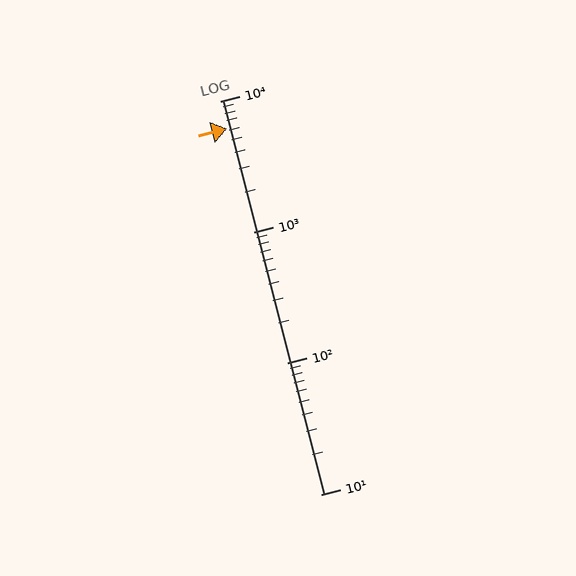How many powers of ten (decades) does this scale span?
The scale spans 3 decades, from 10 to 10000.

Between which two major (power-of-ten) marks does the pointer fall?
The pointer is between 1000 and 10000.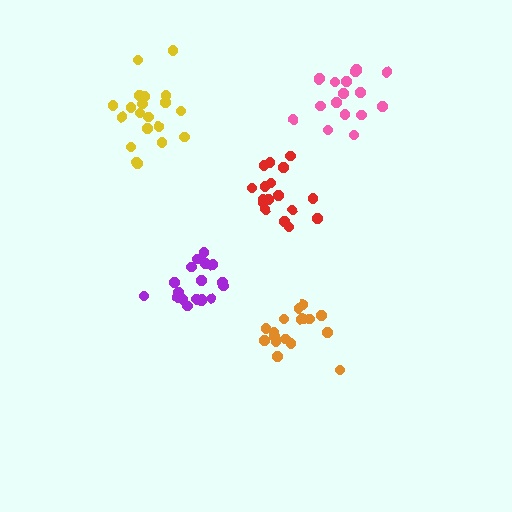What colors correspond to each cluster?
The clusters are colored: pink, yellow, purple, orange, red.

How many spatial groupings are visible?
There are 5 spatial groupings.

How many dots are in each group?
Group 1: 18 dots, Group 2: 20 dots, Group 3: 19 dots, Group 4: 17 dots, Group 5: 17 dots (91 total).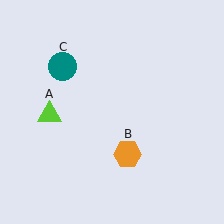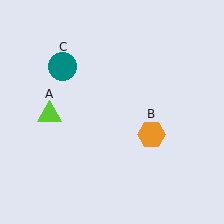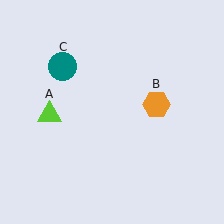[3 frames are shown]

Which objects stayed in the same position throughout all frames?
Lime triangle (object A) and teal circle (object C) remained stationary.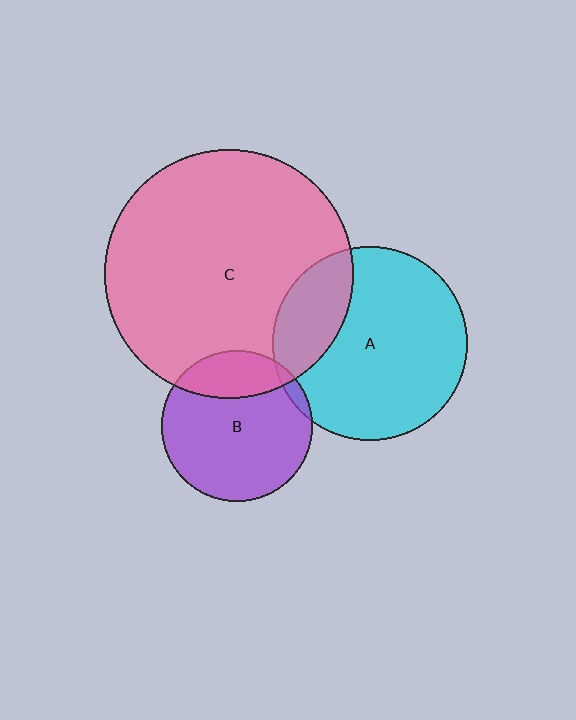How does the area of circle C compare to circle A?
Approximately 1.6 times.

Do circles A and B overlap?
Yes.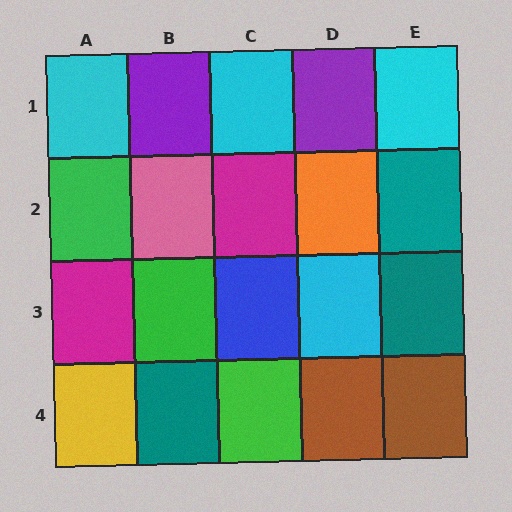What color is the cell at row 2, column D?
Orange.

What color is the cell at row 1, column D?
Purple.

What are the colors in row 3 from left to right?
Magenta, green, blue, cyan, teal.